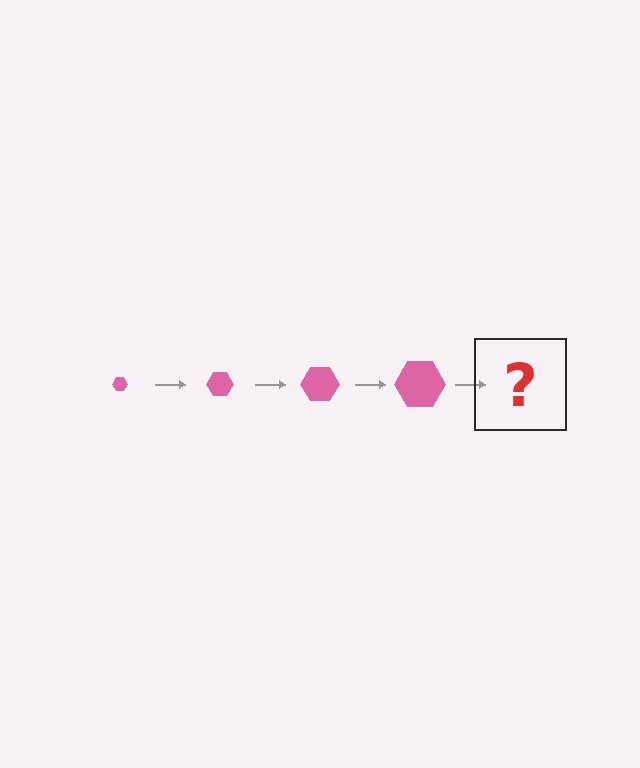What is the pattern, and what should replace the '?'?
The pattern is that the hexagon gets progressively larger each step. The '?' should be a pink hexagon, larger than the previous one.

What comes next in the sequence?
The next element should be a pink hexagon, larger than the previous one.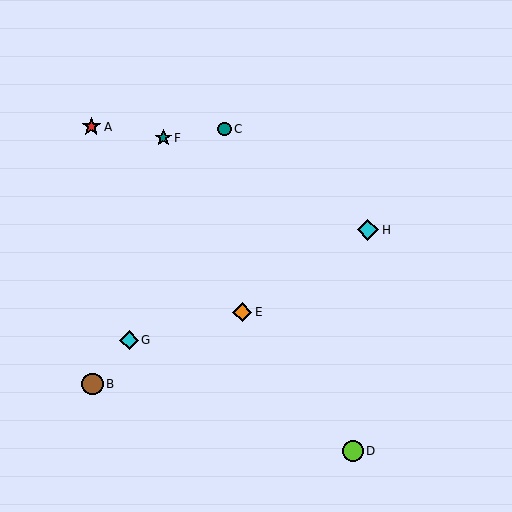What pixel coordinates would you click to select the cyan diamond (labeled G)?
Click at (129, 340) to select the cyan diamond G.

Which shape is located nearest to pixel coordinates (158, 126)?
The teal star (labeled F) at (163, 138) is nearest to that location.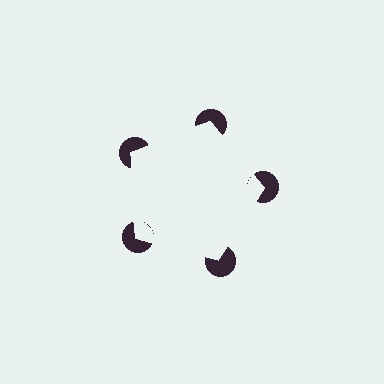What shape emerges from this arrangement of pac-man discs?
An illusory pentagon — its edges are inferred from the aligned wedge cuts in the pac-man discs, not physically drawn.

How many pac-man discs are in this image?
There are 5 — one at each vertex of the illusory pentagon.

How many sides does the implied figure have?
5 sides.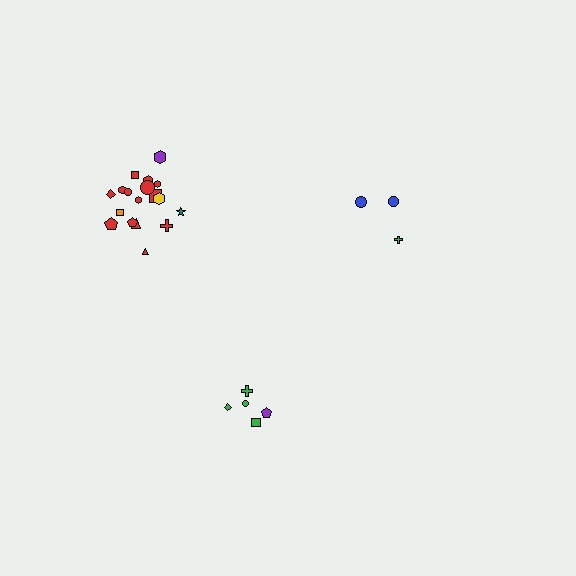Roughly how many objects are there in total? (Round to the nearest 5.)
Roughly 25 objects in total.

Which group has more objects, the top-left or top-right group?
The top-left group.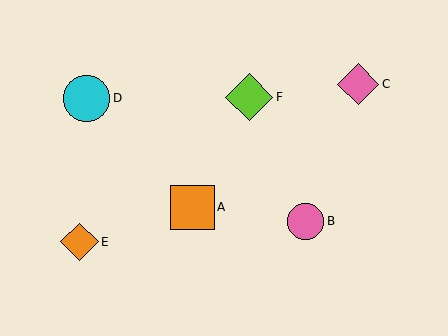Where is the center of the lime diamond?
The center of the lime diamond is at (249, 97).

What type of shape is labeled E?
Shape E is an orange diamond.